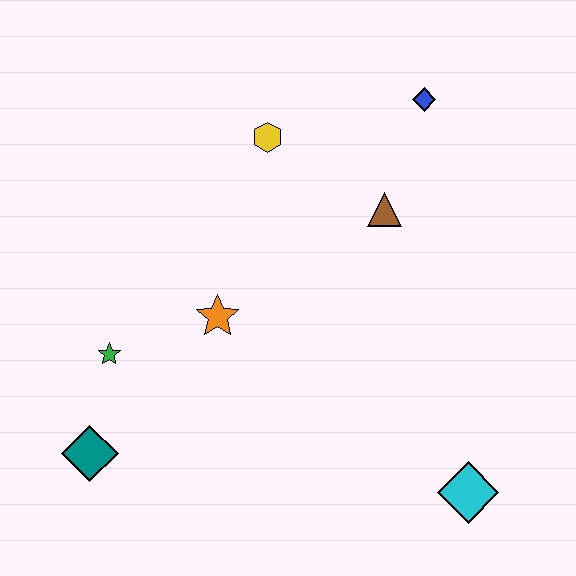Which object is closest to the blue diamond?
The brown triangle is closest to the blue diamond.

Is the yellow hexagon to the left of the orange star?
No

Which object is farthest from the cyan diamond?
The yellow hexagon is farthest from the cyan diamond.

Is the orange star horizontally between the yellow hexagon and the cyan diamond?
No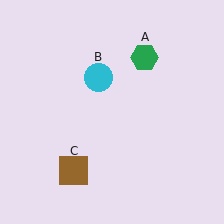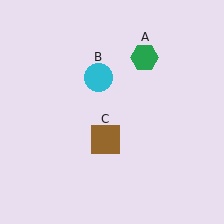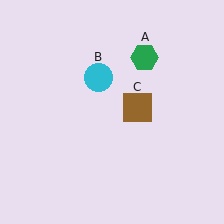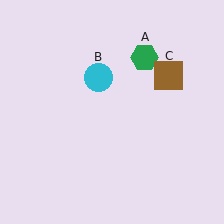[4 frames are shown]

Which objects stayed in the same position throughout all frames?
Green hexagon (object A) and cyan circle (object B) remained stationary.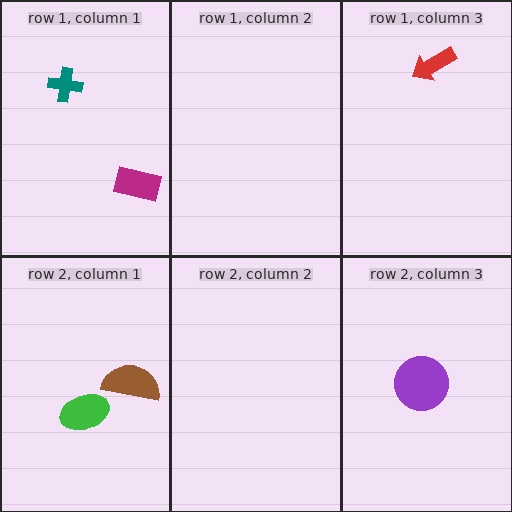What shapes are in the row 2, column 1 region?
The green ellipse, the brown semicircle.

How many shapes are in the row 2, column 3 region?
1.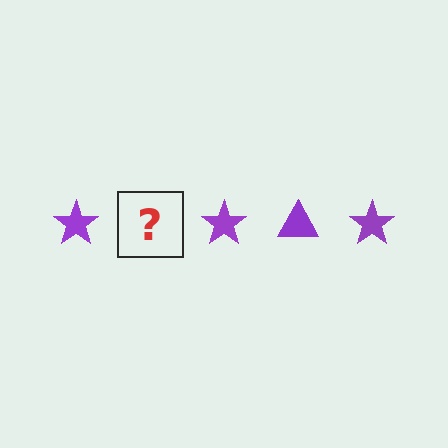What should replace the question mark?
The question mark should be replaced with a purple triangle.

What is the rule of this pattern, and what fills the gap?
The rule is that the pattern cycles through star, triangle shapes in purple. The gap should be filled with a purple triangle.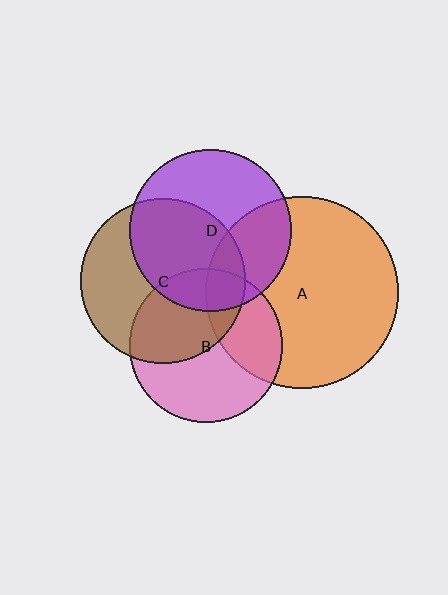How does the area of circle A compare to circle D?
Approximately 1.4 times.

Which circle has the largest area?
Circle A (orange).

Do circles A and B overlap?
Yes.